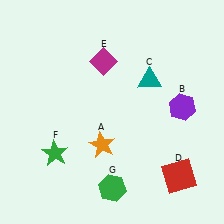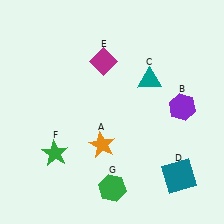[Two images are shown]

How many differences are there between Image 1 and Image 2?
There is 1 difference between the two images.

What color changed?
The square (D) changed from red in Image 1 to teal in Image 2.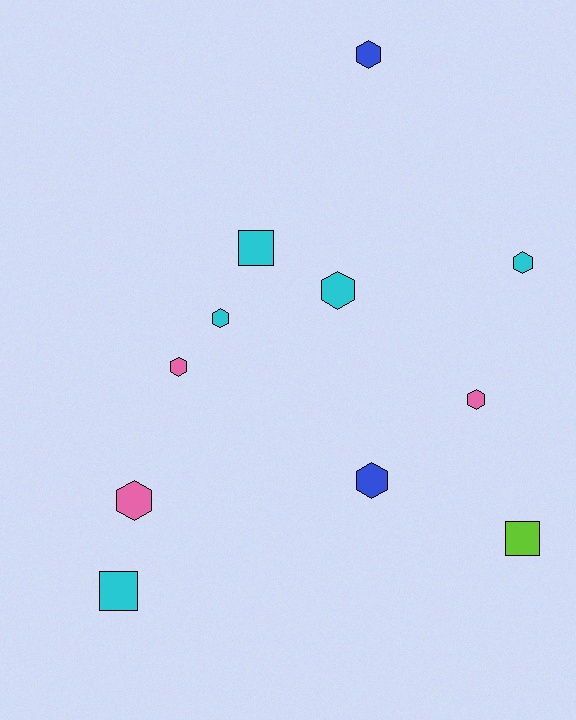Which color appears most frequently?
Cyan, with 5 objects.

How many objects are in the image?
There are 11 objects.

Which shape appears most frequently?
Hexagon, with 8 objects.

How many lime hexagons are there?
There are no lime hexagons.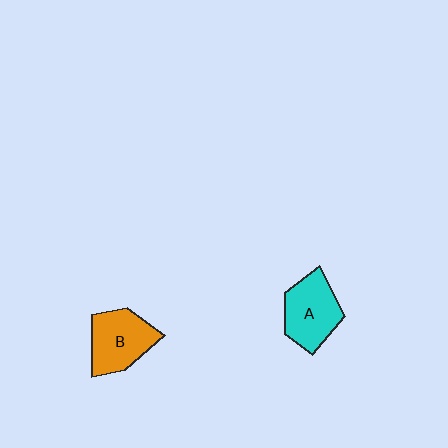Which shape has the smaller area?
Shape A (cyan).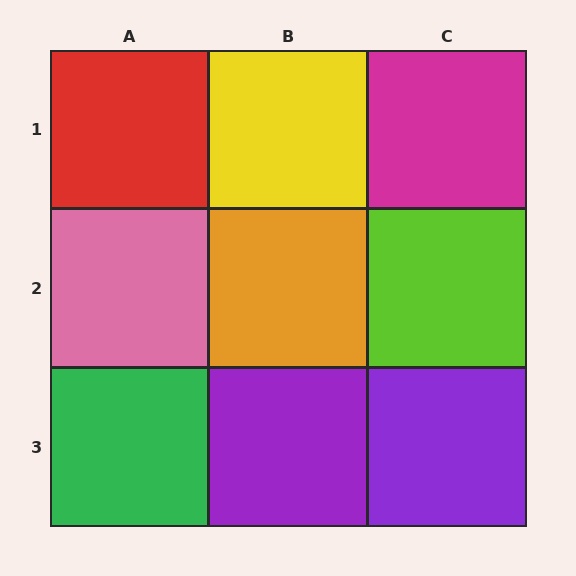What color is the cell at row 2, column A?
Pink.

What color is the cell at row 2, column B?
Orange.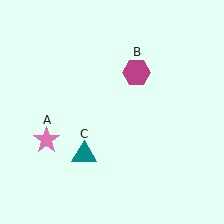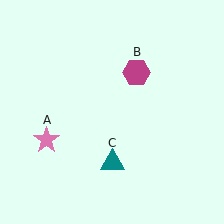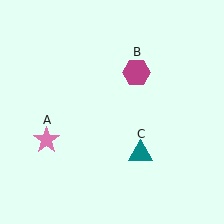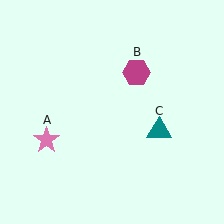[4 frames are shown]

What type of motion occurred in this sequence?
The teal triangle (object C) rotated counterclockwise around the center of the scene.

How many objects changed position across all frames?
1 object changed position: teal triangle (object C).